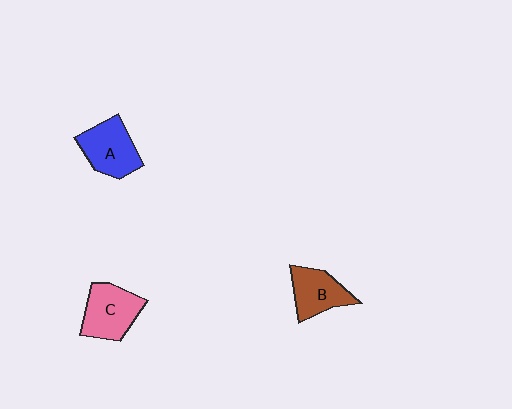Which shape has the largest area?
Shape C (pink).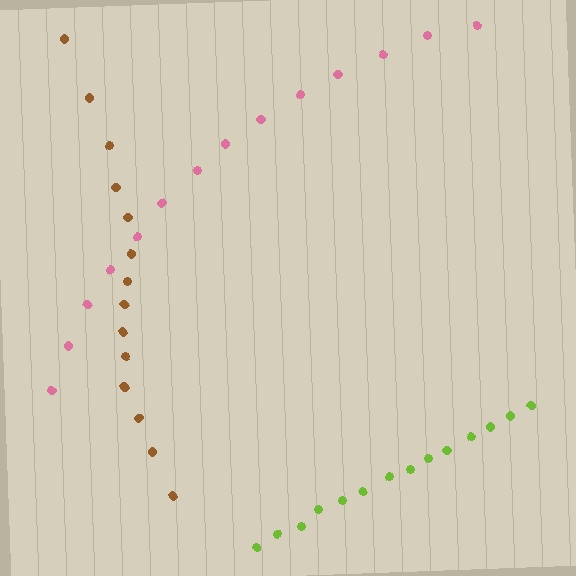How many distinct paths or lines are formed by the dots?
There are 3 distinct paths.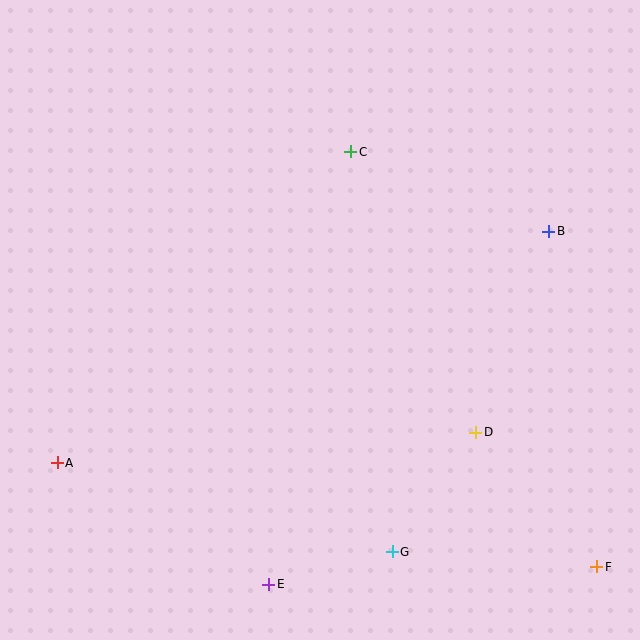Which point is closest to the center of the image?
Point C at (351, 152) is closest to the center.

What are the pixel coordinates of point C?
Point C is at (351, 152).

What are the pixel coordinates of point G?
Point G is at (392, 552).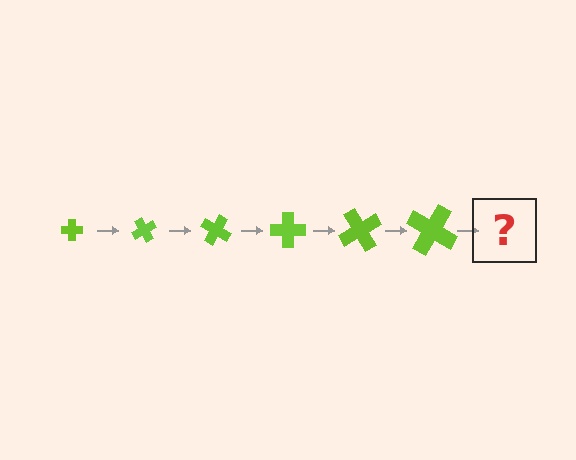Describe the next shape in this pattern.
It should be a cross, larger than the previous one and rotated 360 degrees from the start.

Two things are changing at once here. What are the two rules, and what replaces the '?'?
The two rules are that the cross grows larger each step and it rotates 60 degrees each step. The '?' should be a cross, larger than the previous one and rotated 360 degrees from the start.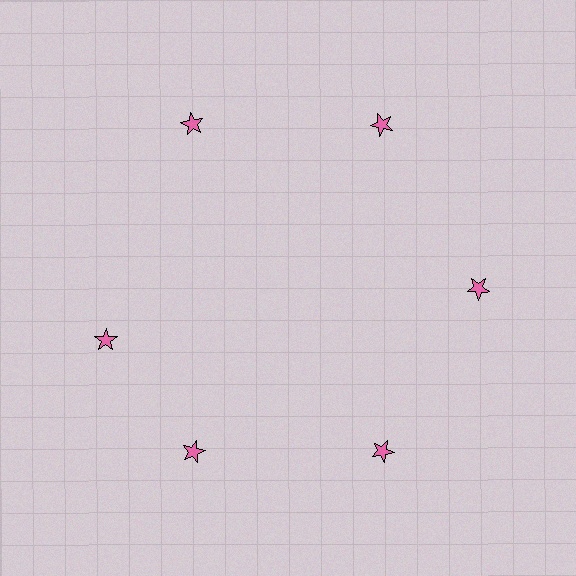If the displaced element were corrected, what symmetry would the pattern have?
It would have 6-fold rotational symmetry — the pattern would map onto itself every 60 degrees.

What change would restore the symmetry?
The symmetry would be restored by rotating it back into even spacing with its neighbors so that all 6 stars sit at equal angles and equal distance from the center.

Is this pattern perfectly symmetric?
No. The 6 pink stars are arranged in a ring, but one element near the 9 o'clock position is rotated out of alignment along the ring, breaking the 6-fold rotational symmetry.